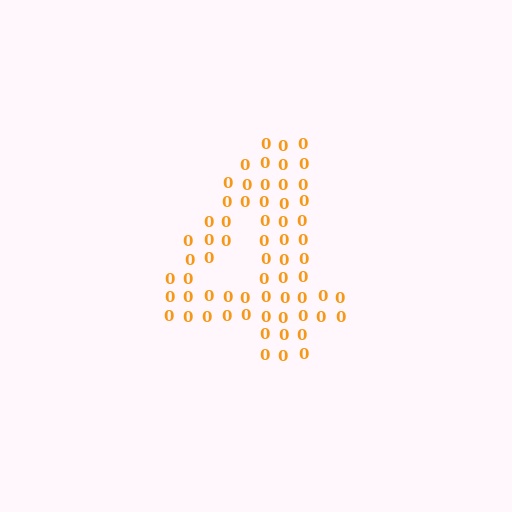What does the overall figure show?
The overall figure shows the digit 4.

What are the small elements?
The small elements are digit 0's.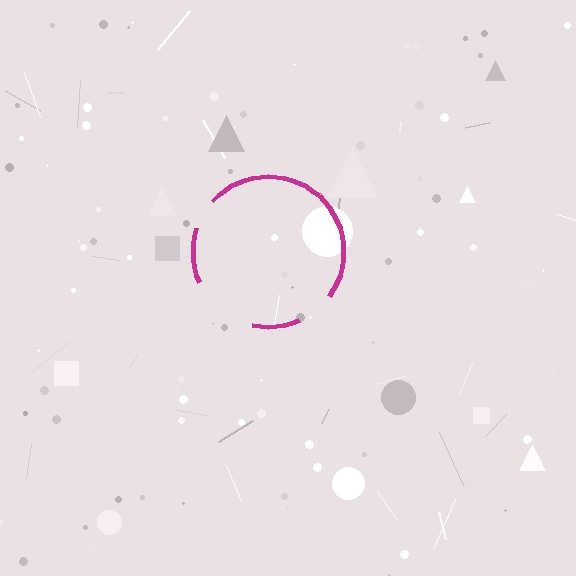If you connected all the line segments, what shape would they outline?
They would outline a circle.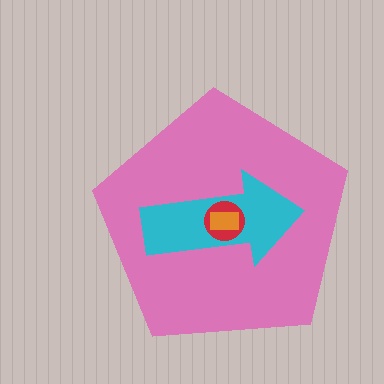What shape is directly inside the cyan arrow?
The red circle.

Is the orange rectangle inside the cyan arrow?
Yes.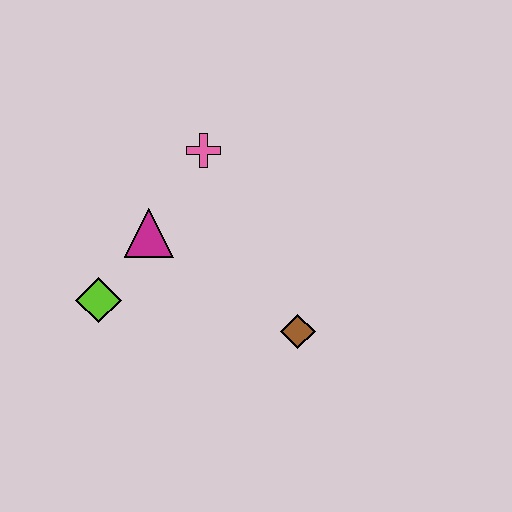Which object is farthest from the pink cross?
The brown diamond is farthest from the pink cross.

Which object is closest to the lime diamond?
The magenta triangle is closest to the lime diamond.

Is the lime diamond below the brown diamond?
No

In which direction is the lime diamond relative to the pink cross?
The lime diamond is below the pink cross.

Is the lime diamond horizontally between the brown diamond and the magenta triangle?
No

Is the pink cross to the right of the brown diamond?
No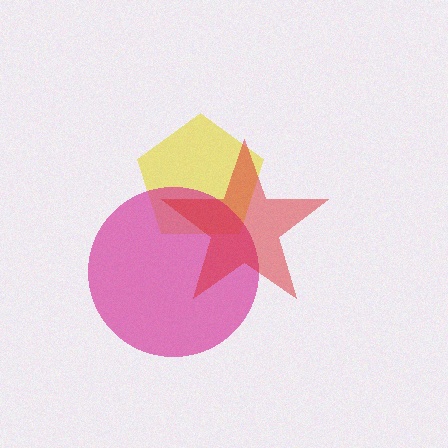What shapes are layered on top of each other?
The layered shapes are: a yellow pentagon, a magenta circle, a red star.